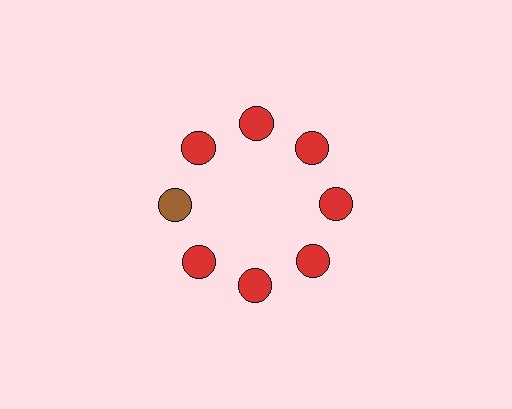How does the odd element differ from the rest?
It has a different color: brown instead of red.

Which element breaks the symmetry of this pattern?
The brown circle at roughly the 9 o'clock position breaks the symmetry. All other shapes are red circles.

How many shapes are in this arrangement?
There are 8 shapes arranged in a ring pattern.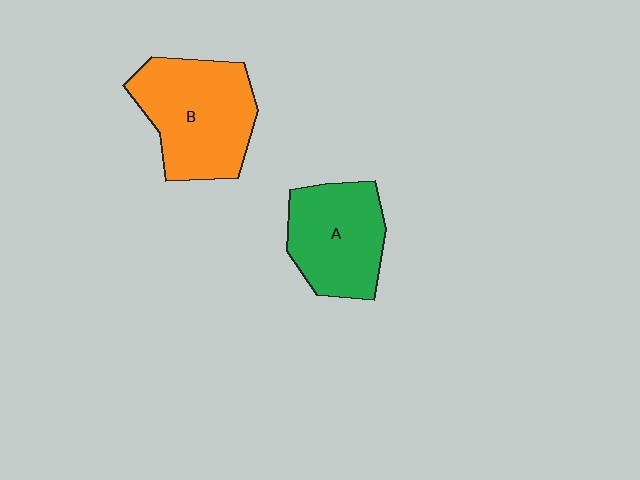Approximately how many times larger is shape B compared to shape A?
Approximately 1.2 times.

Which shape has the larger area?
Shape B (orange).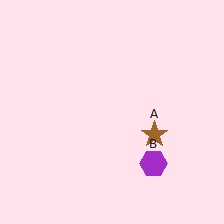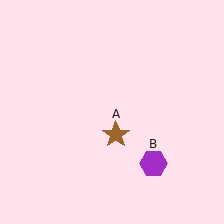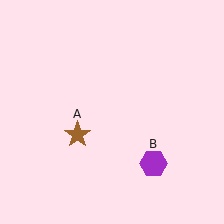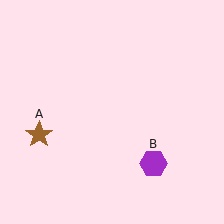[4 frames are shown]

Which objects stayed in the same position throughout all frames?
Purple hexagon (object B) remained stationary.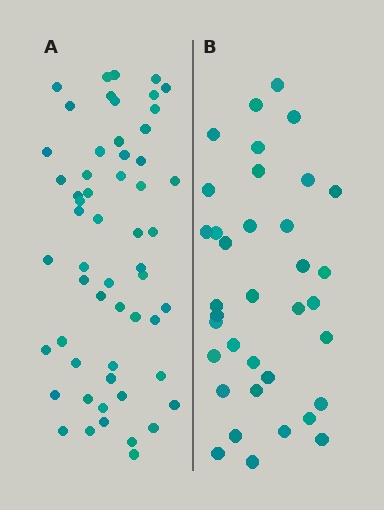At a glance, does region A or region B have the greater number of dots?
Region A (the left region) has more dots.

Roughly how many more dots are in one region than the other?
Region A has approximately 20 more dots than region B.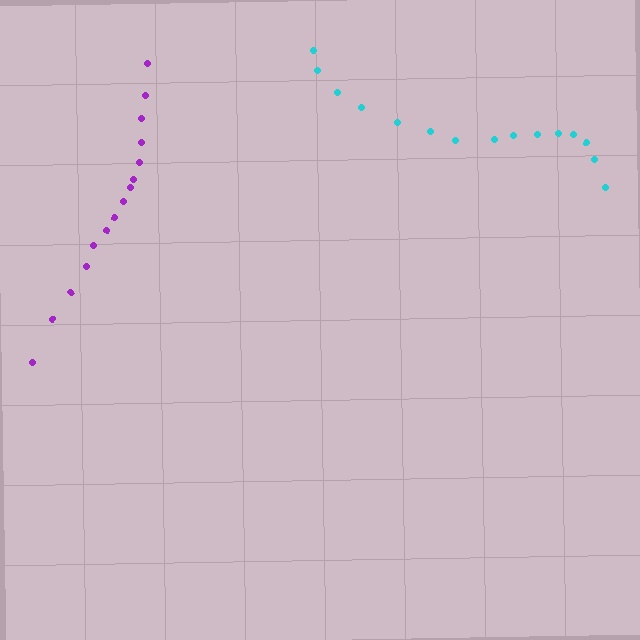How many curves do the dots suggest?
There are 2 distinct paths.